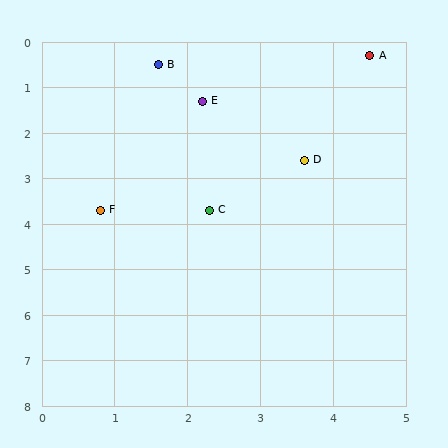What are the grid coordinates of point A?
Point A is at approximately (4.5, 0.3).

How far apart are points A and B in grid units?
Points A and B are about 2.9 grid units apart.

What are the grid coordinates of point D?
Point D is at approximately (3.6, 2.6).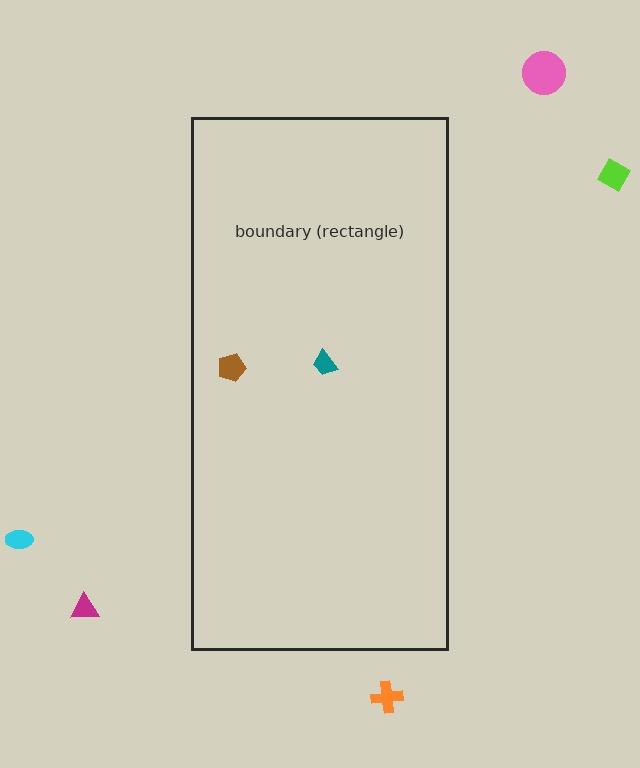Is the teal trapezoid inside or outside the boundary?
Inside.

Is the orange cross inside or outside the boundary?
Outside.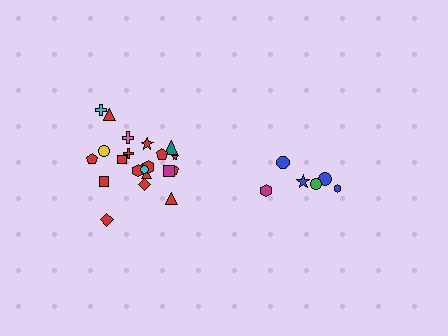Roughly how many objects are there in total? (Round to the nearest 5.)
Roughly 30 objects in total.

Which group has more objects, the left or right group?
The left group.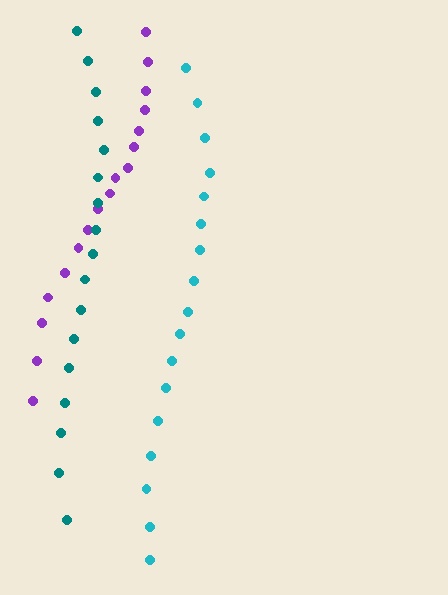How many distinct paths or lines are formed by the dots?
There are 3 distinct paths.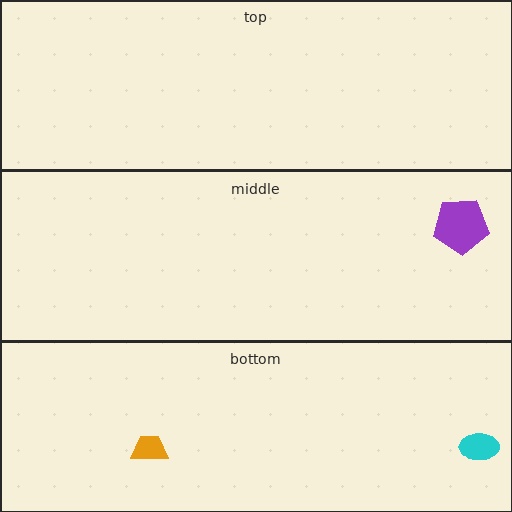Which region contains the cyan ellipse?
The bottom region.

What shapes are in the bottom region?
The cyan ellipse, the orange trapezoid.